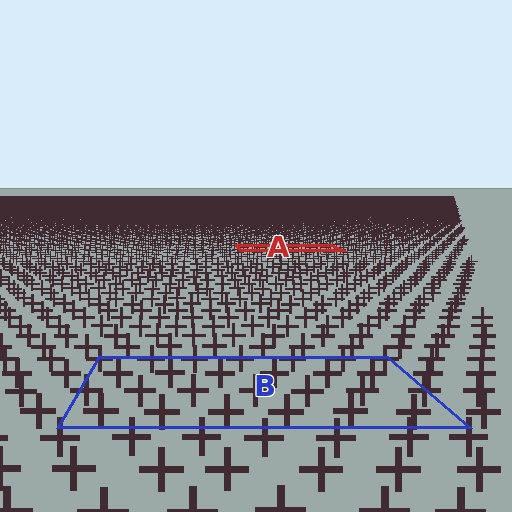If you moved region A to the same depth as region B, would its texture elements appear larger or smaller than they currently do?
They would appear larger. At a closer depth, the same texture elements are projected at a bigger on-screen size.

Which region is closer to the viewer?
Region B is closer. The texture elements there are larger and more spread out.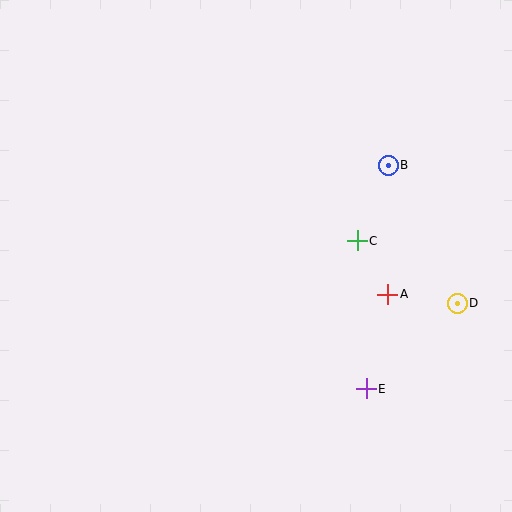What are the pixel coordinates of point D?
Point D is at (457, 303).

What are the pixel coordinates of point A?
Point A is at (388, 294).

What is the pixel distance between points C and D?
The distance between C and D is 118 pixels.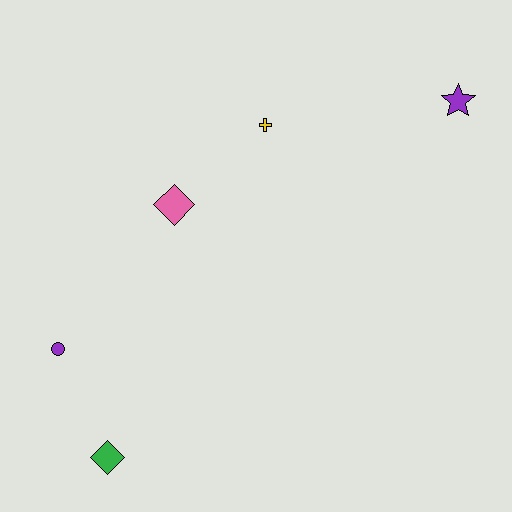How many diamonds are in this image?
There are 2 diamonds.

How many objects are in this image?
There are 5 objects.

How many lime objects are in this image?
There are no lime objects.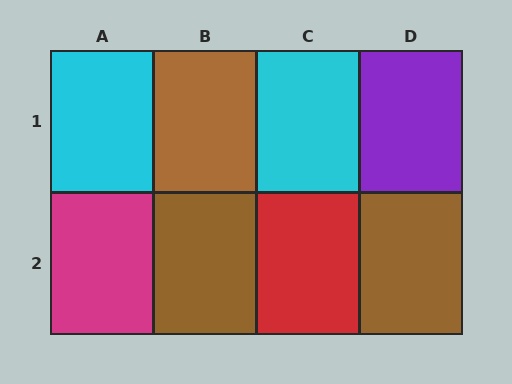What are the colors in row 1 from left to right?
Cyan, brown, cyan, purple.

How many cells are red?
1 cell is red.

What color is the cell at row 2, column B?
Brown.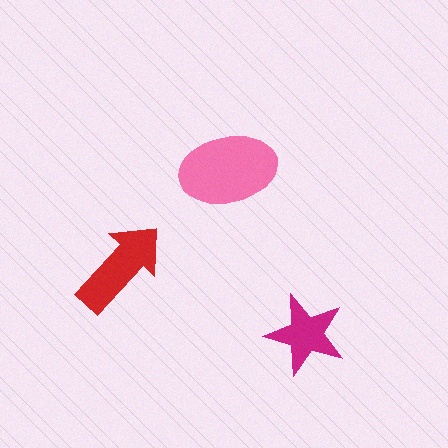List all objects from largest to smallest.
The pink ellipse, the red arrow, the magenta star.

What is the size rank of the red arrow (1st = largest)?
2nd.